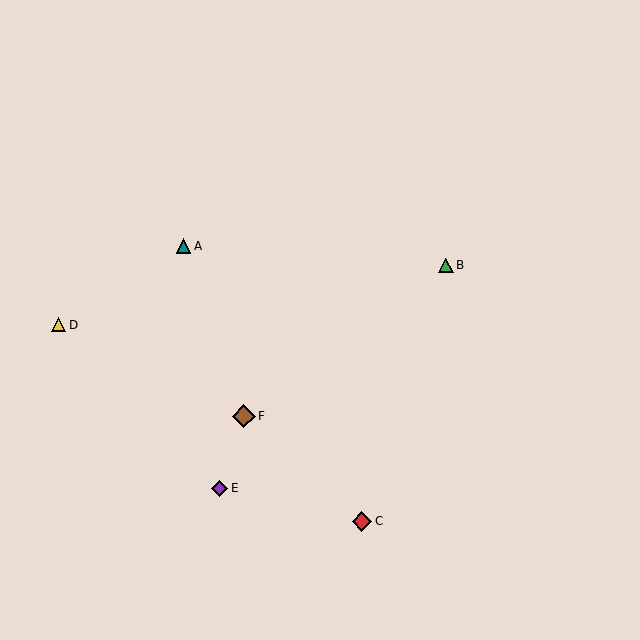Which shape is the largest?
The brown diamond (labeled F) is the largest.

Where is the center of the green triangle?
The center of the green triangle is at (446, 265).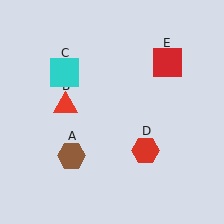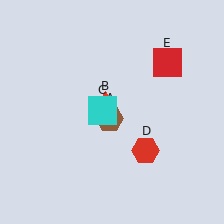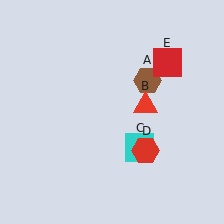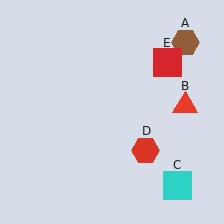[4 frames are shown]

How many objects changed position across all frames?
3 objects changed position: brown hexagon (object A), red triangle (object B), cyan square (object C).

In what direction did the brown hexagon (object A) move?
The brown hexagon (object A) moved up and to the right.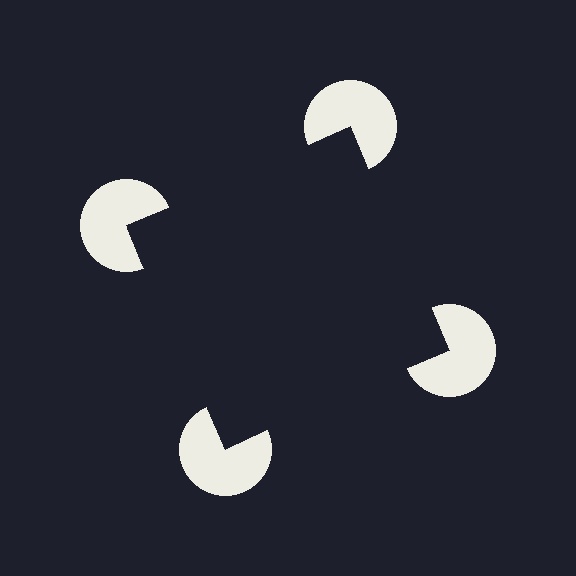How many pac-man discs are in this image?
There are 4 — one at each vertex of the illusory square.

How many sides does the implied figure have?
4 sides.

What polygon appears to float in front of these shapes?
An illusory square — its edges are inferred from the aligned wedge cuts in the pac-man discs, not physically drawn.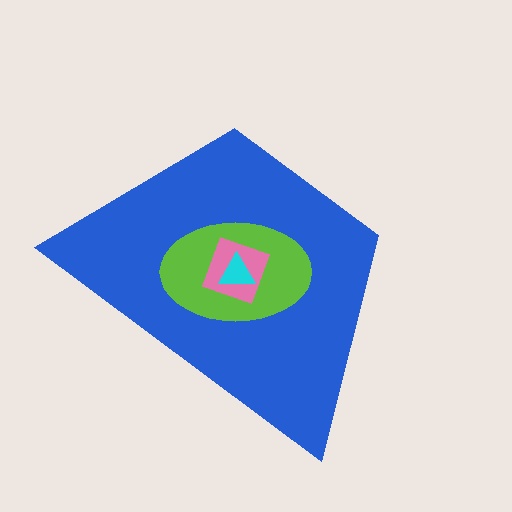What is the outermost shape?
The blue trapezoid.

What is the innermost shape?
The cyan triangle.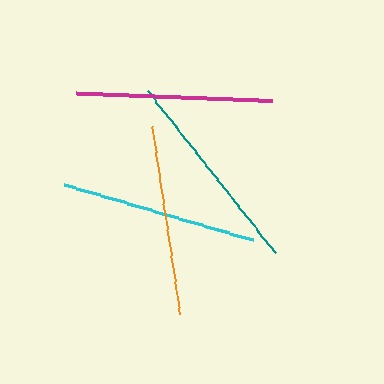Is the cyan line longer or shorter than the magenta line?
The cyan line is longer than the magenta line.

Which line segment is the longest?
The teal line is the longest at approximately 206 pixels.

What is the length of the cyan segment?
The cyan segment is approximately 197 pixels long.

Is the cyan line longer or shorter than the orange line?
The cyan line is longer than the orange line.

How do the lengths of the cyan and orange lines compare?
The cyan and orange lines are approximately the same length.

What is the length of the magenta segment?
The magenta segment is approximately 196 pixels long.